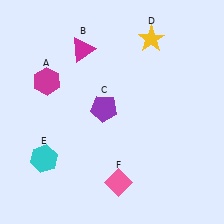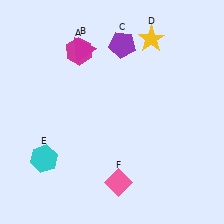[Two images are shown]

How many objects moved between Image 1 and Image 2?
2 objects moved between the two images.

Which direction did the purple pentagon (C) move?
The purple pentagon (C) moved up.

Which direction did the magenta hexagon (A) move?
The magenta hexagon (A) moved right.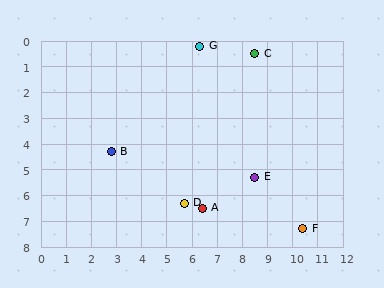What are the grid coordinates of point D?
Point D is at approximately (5.7, 6.3).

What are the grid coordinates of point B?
Point B is at approximately (2.8, 4.3).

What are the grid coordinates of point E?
Point E is at approximately (8.5, 5.3).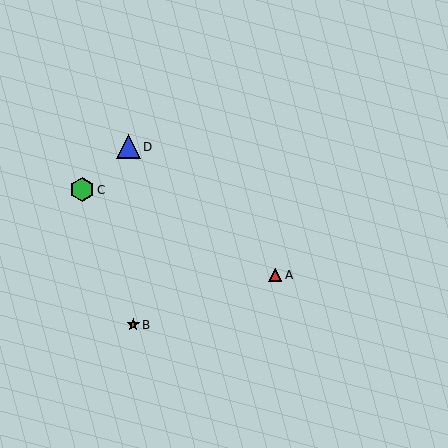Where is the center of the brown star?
The center of the brown star is at (133, 325).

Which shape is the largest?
The green hexagon (labeled C) is the largest.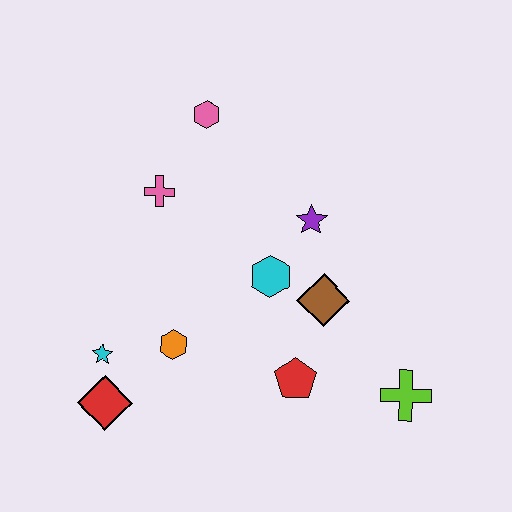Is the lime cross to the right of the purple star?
Yes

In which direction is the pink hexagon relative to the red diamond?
The pink hexagon is above the red diamond.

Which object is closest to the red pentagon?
The brown diamond is closest to the red pentagon.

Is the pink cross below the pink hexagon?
Yes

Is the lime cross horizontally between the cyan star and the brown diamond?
No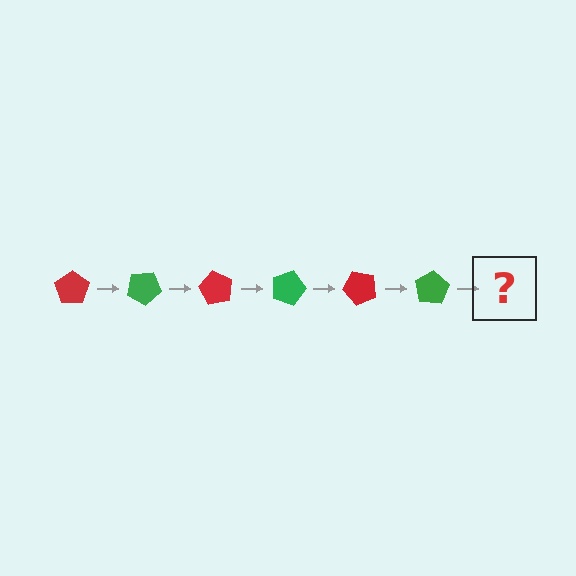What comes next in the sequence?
The next element should be a red pentagon, rotated 180 degrees from the start.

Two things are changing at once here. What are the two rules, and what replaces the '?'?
The two rules are that it rotates 30 degrees each step and the color cycles through red and green. The '?' should be a red pentagon, rotated 180 degrees from the start.